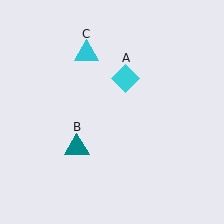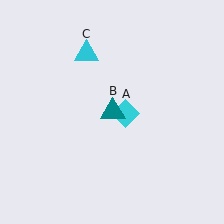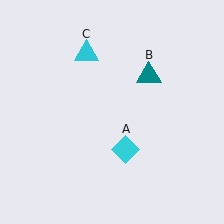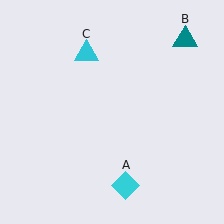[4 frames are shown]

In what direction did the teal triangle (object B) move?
The teal triangle (object B) moved up and to the right.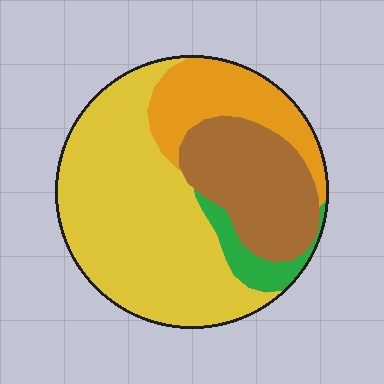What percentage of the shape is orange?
Orange covers around 20% of the shape.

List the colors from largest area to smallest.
From largest to smallest: yellow, brown, orange, green.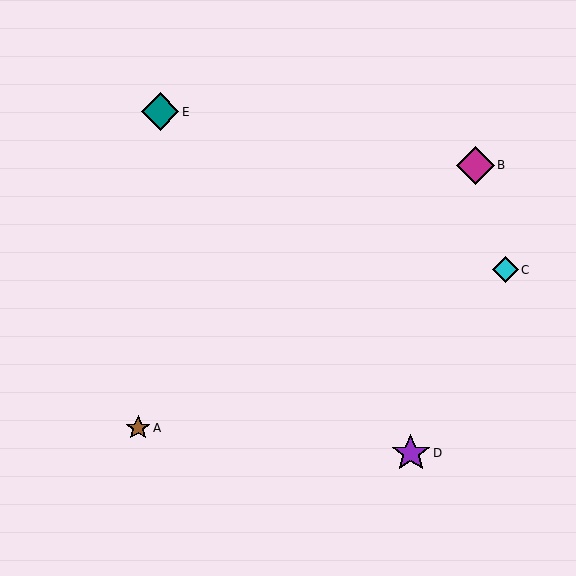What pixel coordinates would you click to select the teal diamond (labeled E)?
Click at (160, 112) to select the teal diamond E.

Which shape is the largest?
The purple star (labeled D) is the largest.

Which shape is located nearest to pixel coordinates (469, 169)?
The magenta diamond (labeled B) at (475, 165) is nearest to that location.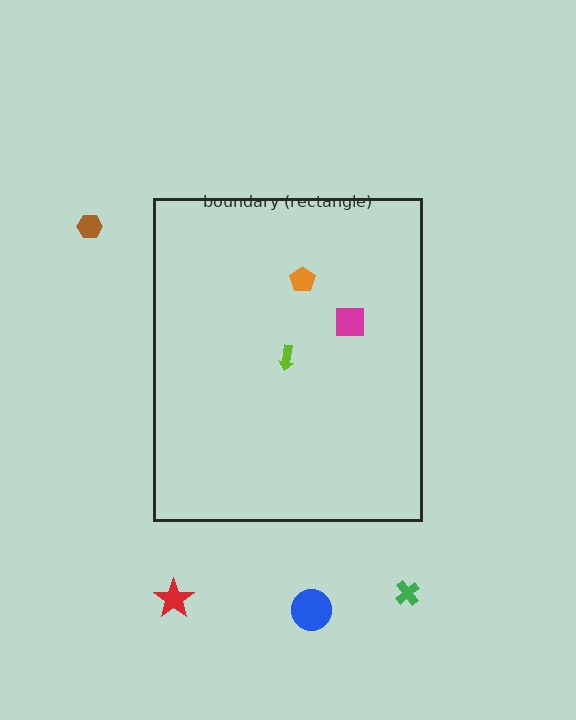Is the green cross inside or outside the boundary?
Outside.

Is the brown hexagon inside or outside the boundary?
Outside.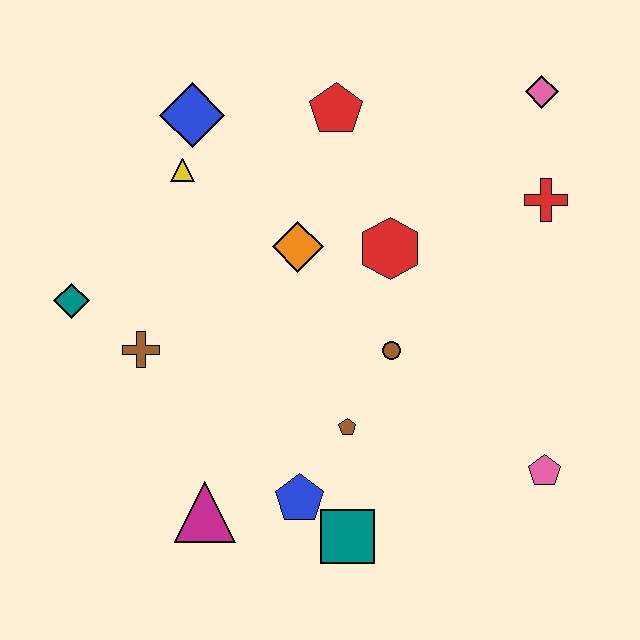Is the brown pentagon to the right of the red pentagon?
Yes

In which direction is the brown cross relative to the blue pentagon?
The brown cross is to the left of the blue pentagon.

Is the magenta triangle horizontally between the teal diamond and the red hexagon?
Yes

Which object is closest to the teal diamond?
The brown cross is closest to the teal diamond.